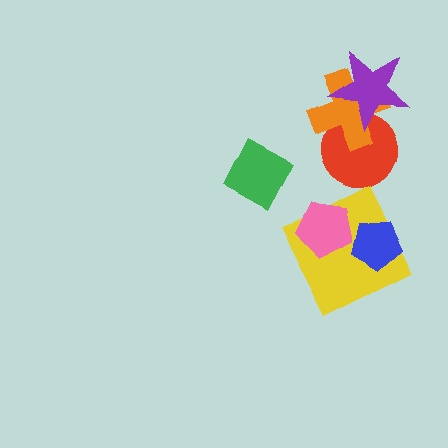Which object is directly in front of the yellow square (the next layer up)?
The pink pentagon is directly in front of the yellow square.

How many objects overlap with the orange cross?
2 objects overlap with the orange cross.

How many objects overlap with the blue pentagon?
1 object overlaps with the blue pentagon.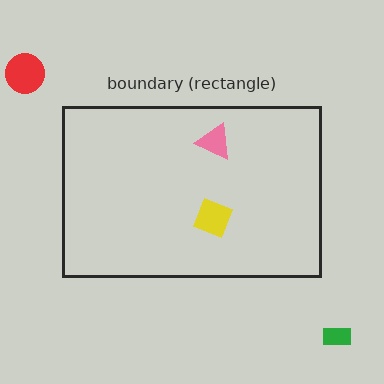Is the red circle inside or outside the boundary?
Outside.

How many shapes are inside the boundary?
2 inside, 2 outside.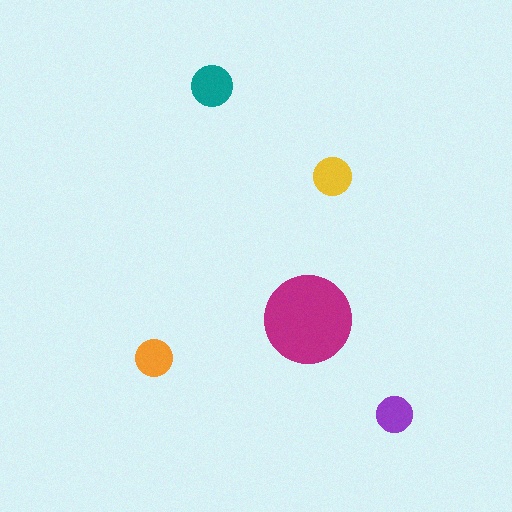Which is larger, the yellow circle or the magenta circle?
The magenta one.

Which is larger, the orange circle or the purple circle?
The orange one.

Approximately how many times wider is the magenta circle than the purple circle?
About 2.5 times wider.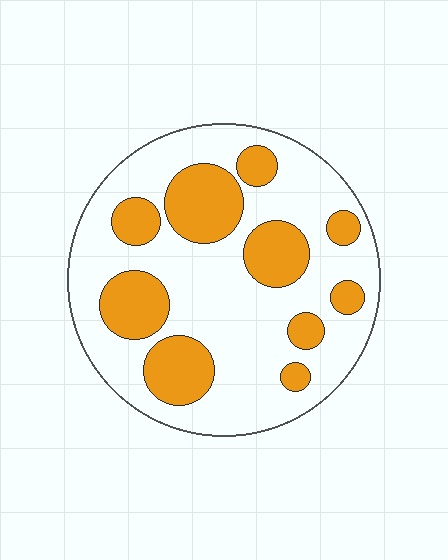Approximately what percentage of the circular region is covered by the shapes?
Approximately 30%.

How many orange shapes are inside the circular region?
10.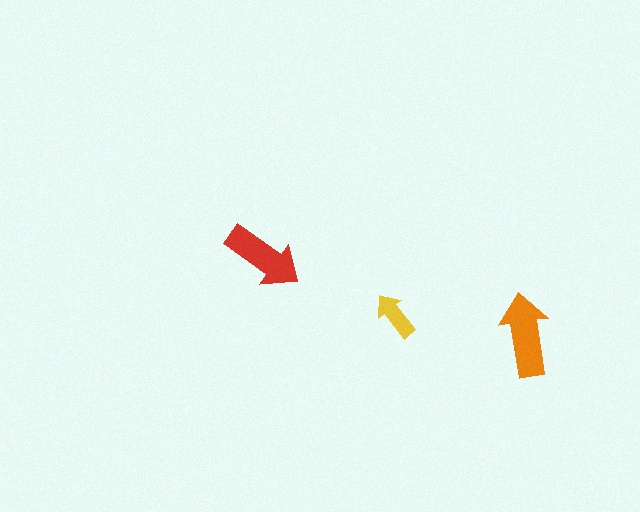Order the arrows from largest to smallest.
the orange one, the red one, the yellow one.